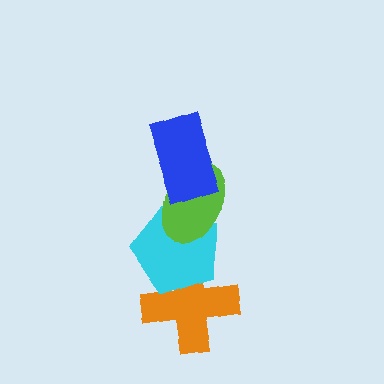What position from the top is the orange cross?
The orange cross is 4th from the top.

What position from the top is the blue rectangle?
The blue rectangle is 1st from the top.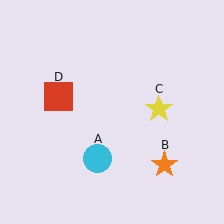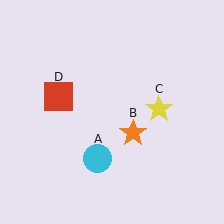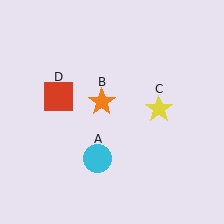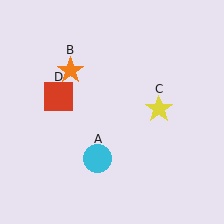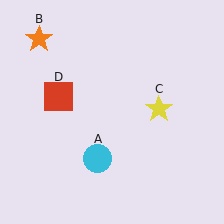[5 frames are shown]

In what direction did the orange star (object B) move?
The orange star (object B) moved up and to the left.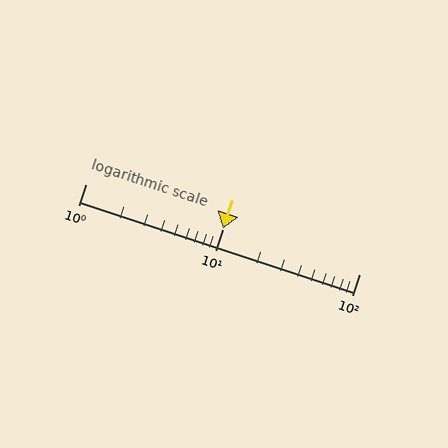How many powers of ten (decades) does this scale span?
The scale spans 2 decades, from 1 to 100.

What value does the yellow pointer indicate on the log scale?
The pointer indicates approximately 10.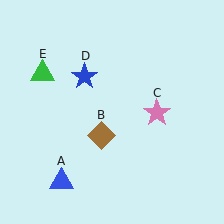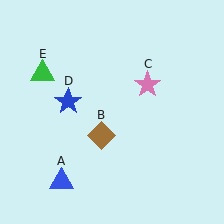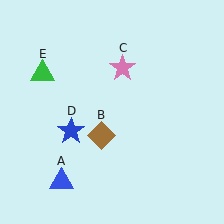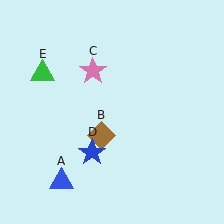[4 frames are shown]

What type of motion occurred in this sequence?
The pink star (object C), blue star (object D) rotated counterclockwise around the center of the scene.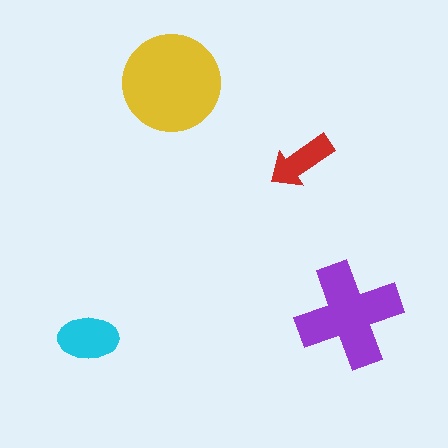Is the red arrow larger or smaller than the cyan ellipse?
Smaller.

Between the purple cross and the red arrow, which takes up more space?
The purple cross.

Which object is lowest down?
The cyan ellipse is bottommost.